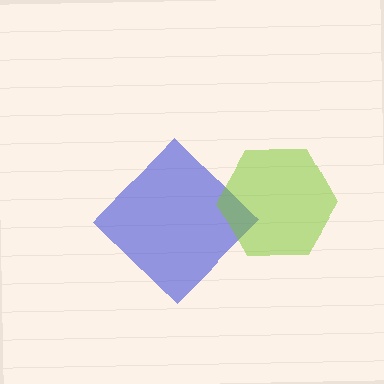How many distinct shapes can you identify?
There are 2 distinct shapes: a blue diamond, a lime hexagon.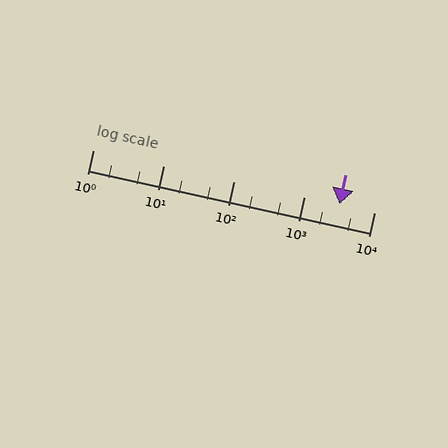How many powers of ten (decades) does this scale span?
The scale spans 4 decades, from 1 to 10000.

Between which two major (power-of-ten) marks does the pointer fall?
The pointer is between 1000 and 10000.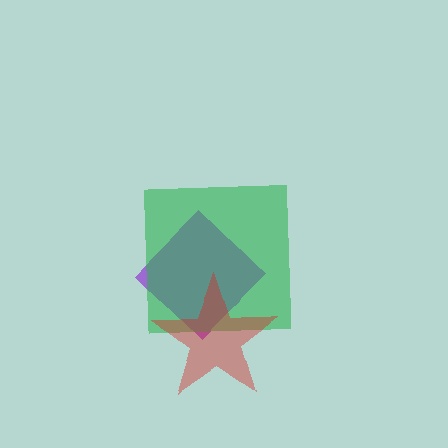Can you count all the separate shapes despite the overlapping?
Yes, there are 3 separate shapes.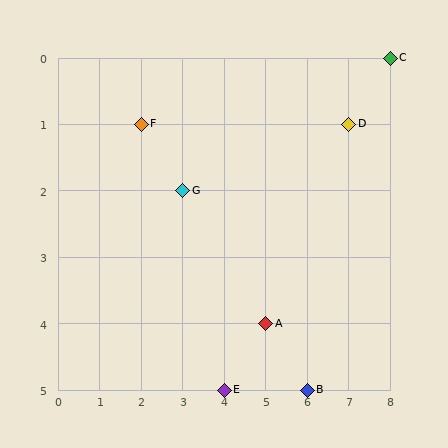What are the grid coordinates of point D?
Point D is at grid coordinates (7, 1).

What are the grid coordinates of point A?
Point A is at grid coordinates (5, 4).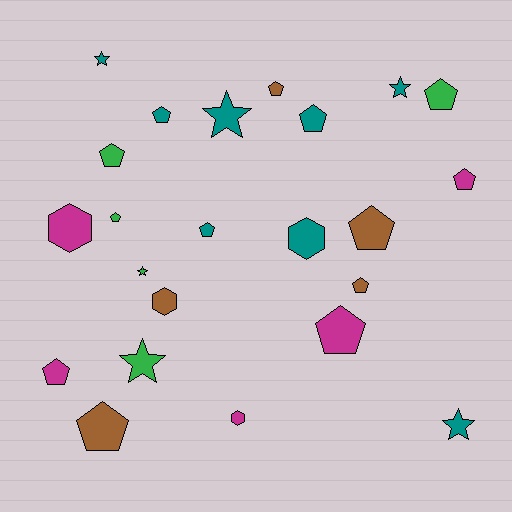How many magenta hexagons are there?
There are 2 magenta hexagons.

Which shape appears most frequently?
Pentagon, with 13 objects.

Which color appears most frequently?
Teal, with 8 objects.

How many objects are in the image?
There are 23 objects.